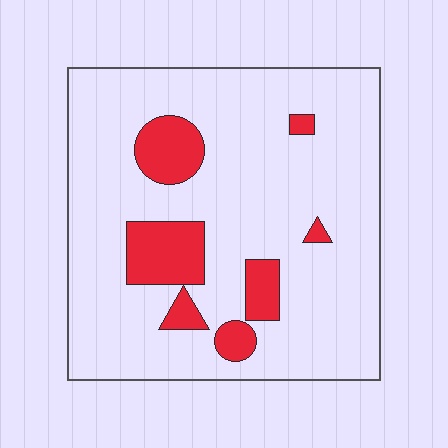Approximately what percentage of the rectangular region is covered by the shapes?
Approximately 15%.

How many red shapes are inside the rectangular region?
7.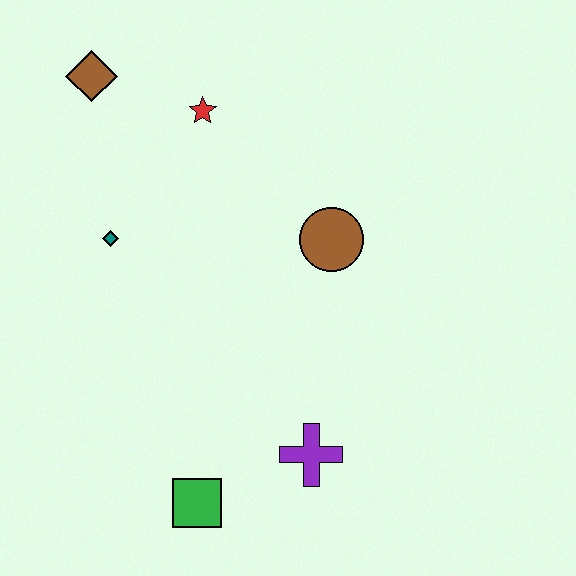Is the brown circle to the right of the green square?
Yes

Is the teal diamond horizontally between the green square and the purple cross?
No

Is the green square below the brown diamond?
Yes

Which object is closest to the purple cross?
The green square is closest to the purple cross.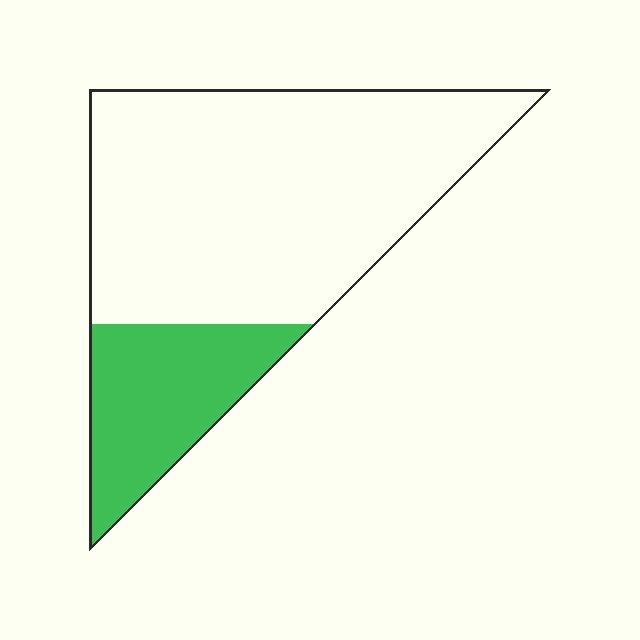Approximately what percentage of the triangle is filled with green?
Approximately 25%.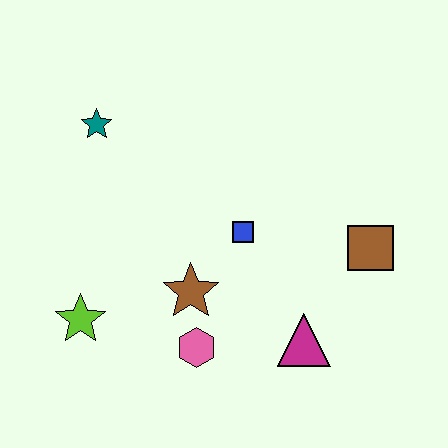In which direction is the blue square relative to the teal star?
The blue square is to the right of the teal star.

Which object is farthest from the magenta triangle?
The teal star is farthest from the magenta triangle.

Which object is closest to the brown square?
The magenta triangle is closest to the brown square.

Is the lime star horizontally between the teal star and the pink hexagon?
No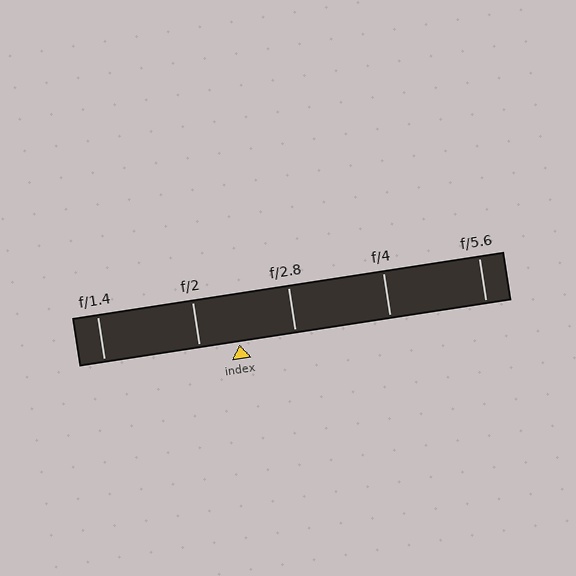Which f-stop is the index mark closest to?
The index mark is closest to f/2.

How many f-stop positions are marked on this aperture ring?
There are 5 f-stop positions marked.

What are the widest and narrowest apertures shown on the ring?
The widest aperture shown is f/1.4 and the narrowest is f/5.6.